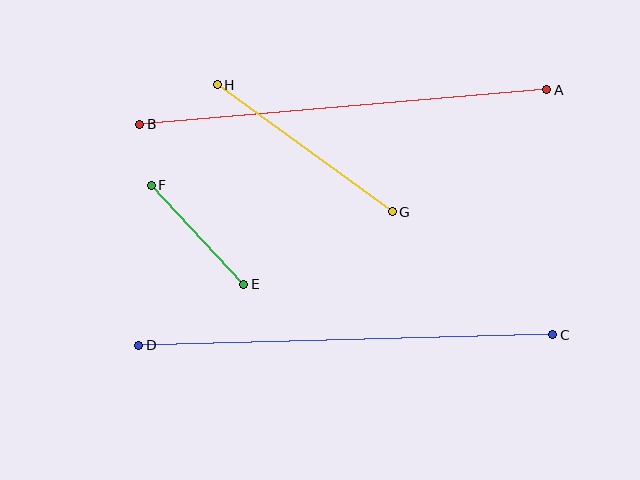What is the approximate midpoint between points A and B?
The midpoint is at approximately (343, 107) pixels.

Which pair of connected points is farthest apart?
Points C and D are farthest apart.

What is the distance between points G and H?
The distance is approximately 216 pixels.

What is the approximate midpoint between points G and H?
The midpoint is at approximately (305, 148) pixels.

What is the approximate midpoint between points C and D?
The midpoint is at approximately (346, 340) pixels.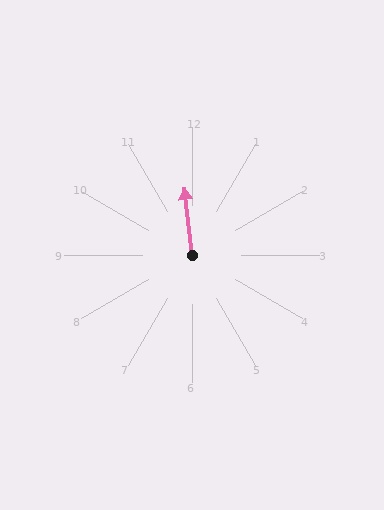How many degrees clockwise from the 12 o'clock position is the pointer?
Approximately 353 degrees.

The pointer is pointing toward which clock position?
Roughly 12 o'clock.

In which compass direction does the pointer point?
North.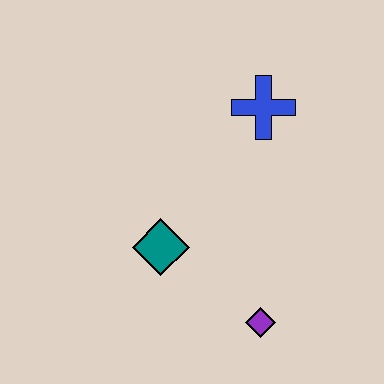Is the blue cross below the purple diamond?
No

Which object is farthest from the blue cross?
The purple diamond is farthest from the blue cross.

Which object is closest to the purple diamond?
The teal diamond is closest to the purple diamond.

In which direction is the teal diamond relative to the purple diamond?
The teal diamond is to the left of the purple diamond.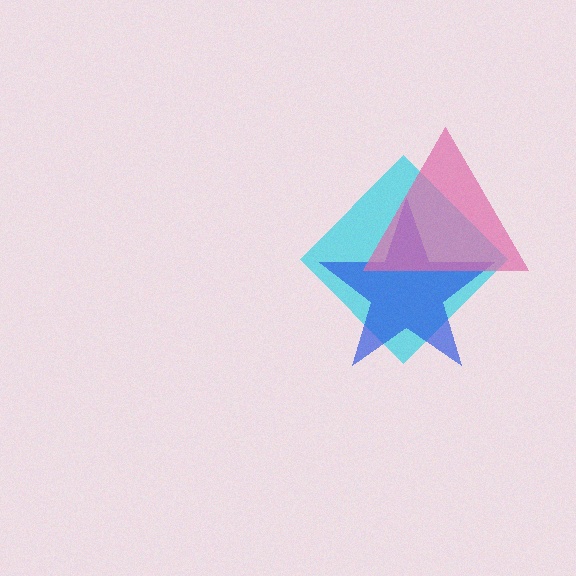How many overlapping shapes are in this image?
There are 3 overlapping shapes in the image.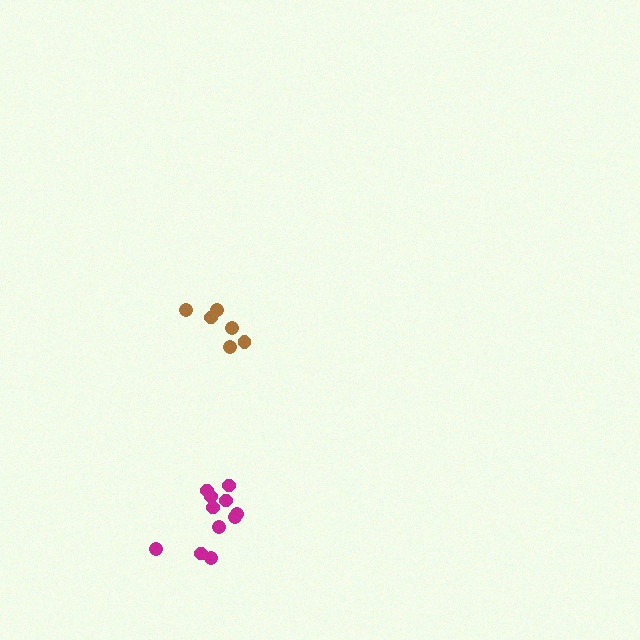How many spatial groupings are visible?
There are 2 spatial groupings.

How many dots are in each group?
Group 1: 11 dots, Group 2: 6 dots (17 total).